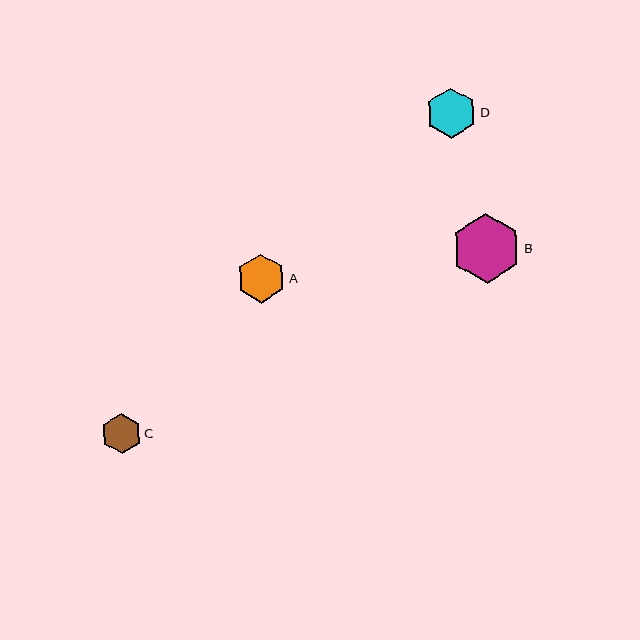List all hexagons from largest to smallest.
From largest to smallest: B, D, A, C.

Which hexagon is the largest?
Hexagon B is the largest with a size of approximately 69 pixels.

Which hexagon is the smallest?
Hexagon C is the smallest with a size of approximately 41 pixels.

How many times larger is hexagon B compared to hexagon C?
Hexagon B is approximately 1.7 times the size of hexagon C.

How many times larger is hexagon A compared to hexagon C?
Hexagon A is approximately 1.2 times the size of hexagon C.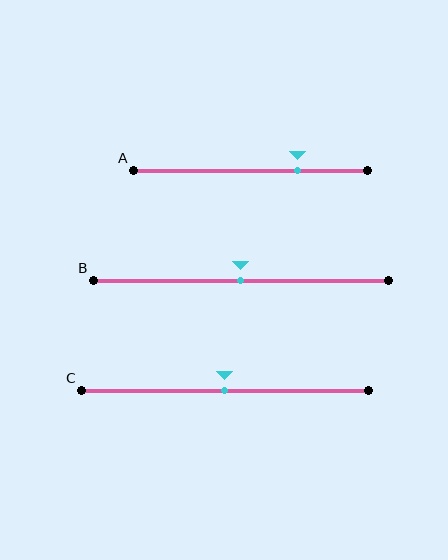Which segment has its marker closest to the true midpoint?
Segment B has its marker closest to the true midpoint.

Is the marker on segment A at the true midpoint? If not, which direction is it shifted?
No, the marker on segment A is shifted to the right by about 20% of the segment length.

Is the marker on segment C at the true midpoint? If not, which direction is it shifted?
Yes, the marker on segment C is at the true midpoint.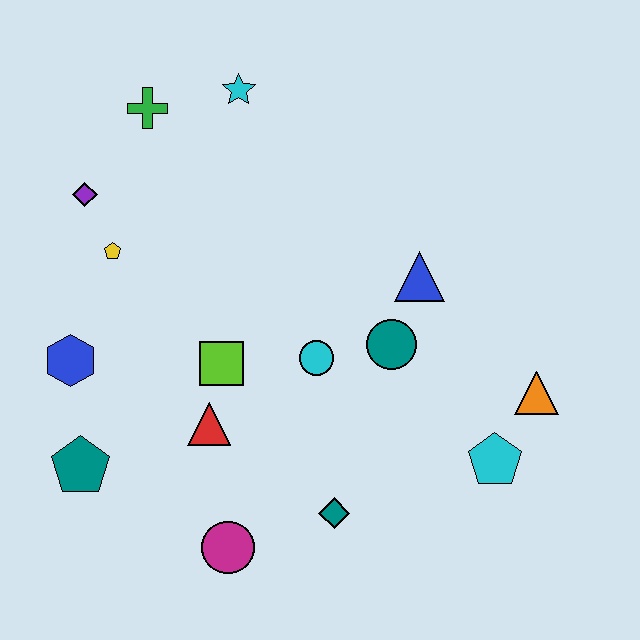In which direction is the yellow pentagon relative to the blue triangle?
The yellow pentagon is to the left of the blue triangle.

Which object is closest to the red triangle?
The lime square is closest to the red triangle.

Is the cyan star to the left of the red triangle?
No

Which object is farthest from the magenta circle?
The cyan star is farthest from the magenta circle.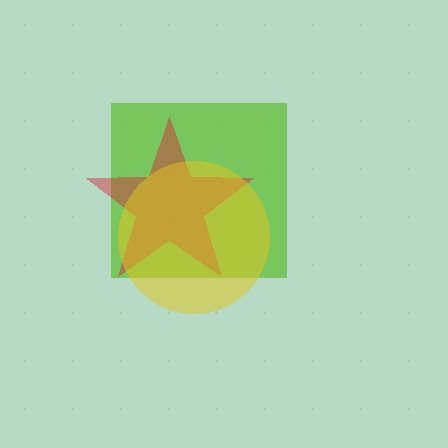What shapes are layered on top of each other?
The layered shapes are: a lime square, a red star, a yellow circle.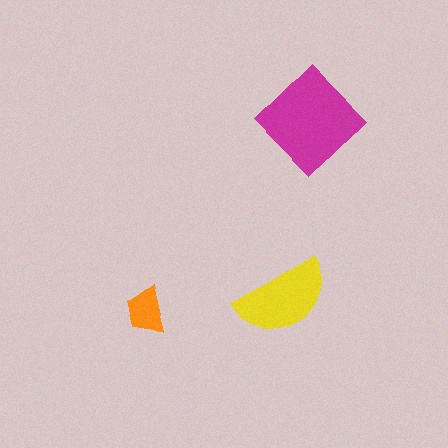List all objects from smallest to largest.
The orange trapezoid, the yellow semicircle, the magenta diamond.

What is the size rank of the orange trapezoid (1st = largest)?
3rd.